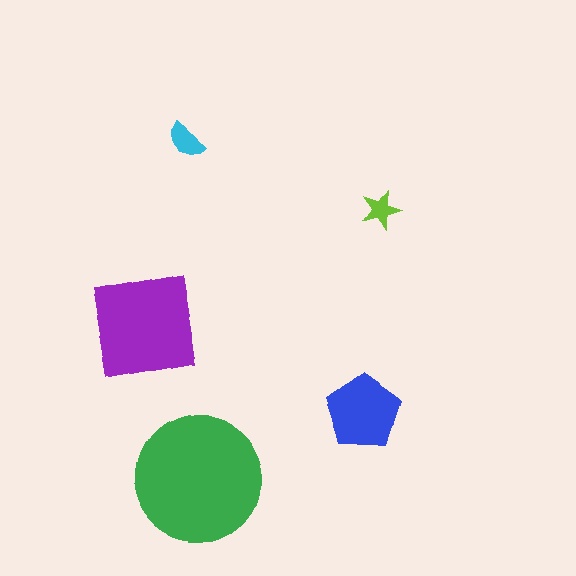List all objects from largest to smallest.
The green circle, the purple square, the blue pentagon, the cyan semicircle, the lime star.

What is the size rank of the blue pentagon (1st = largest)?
3rd.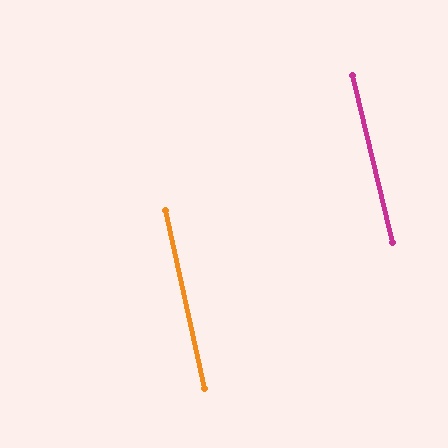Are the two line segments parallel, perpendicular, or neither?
Parallel — their directions differ by only 1.5°.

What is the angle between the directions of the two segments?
Approximately 2 degrees.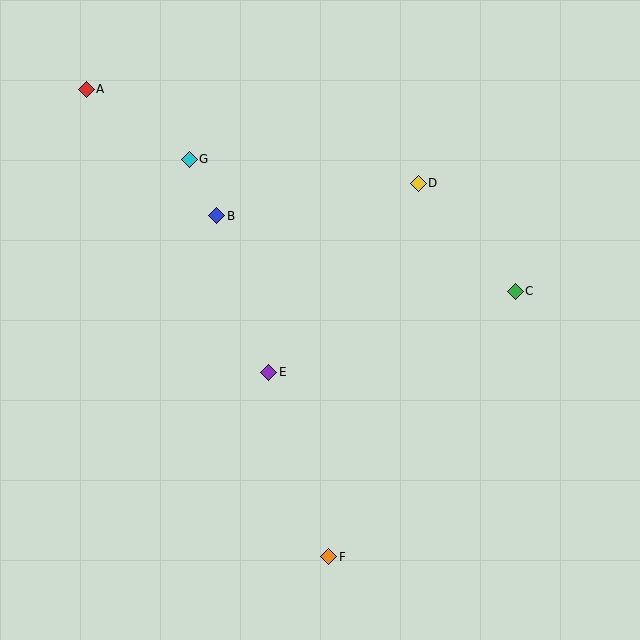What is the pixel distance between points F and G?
The distance between F and G is 421 pixels.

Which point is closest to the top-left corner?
Point A is closest to the top-left corner.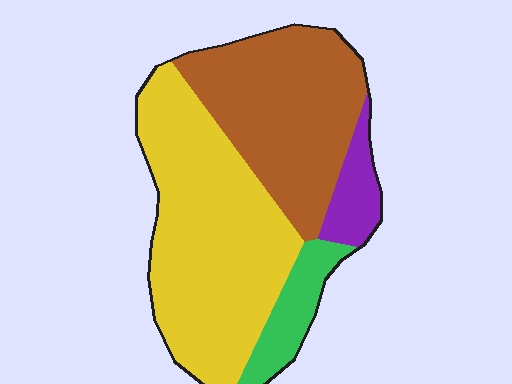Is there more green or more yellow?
Yellow.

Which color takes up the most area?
Yellow, at roughly 50%.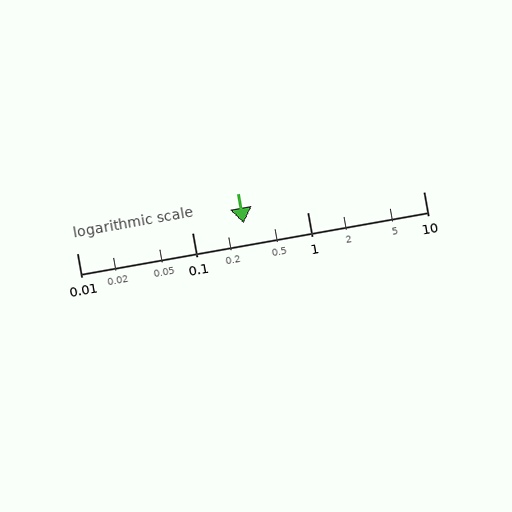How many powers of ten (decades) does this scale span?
The scale spans 3 decades, from 0.01 to 10.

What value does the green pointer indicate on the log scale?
The pointer indicates approximately 0.28.